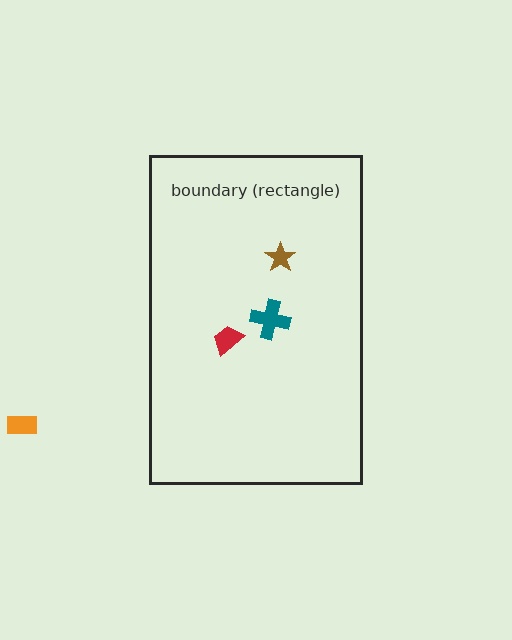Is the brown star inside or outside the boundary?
Inside.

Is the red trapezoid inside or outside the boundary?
Inside.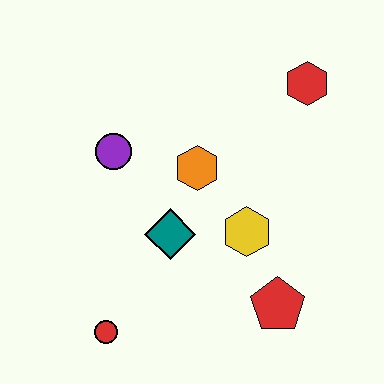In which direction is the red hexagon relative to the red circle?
The red hexagon is above the red circle.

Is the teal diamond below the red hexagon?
Yes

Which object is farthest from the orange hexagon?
The red circle is farthest from the orange hexagon.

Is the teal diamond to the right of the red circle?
Yes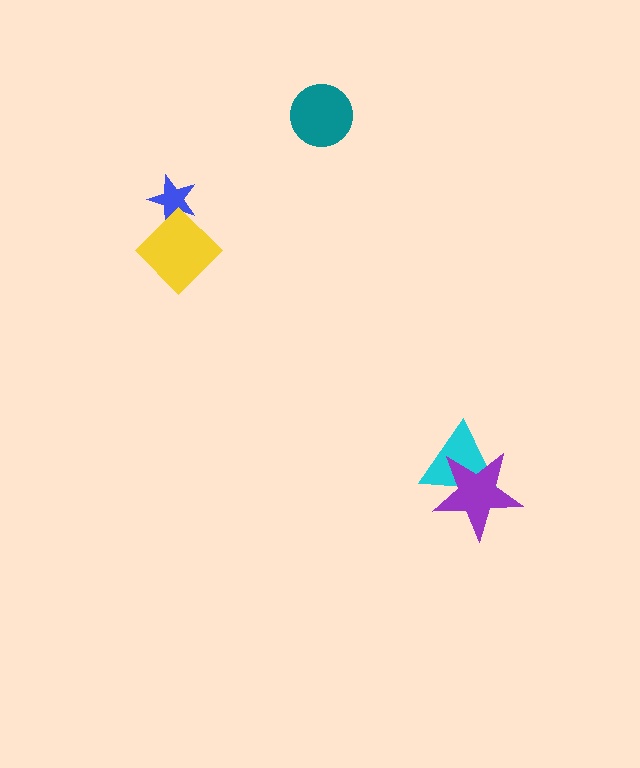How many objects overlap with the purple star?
1 object overlaps with the purple star.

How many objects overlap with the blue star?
1 object overlaps with the blue star.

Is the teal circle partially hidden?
No, no other shape covers it.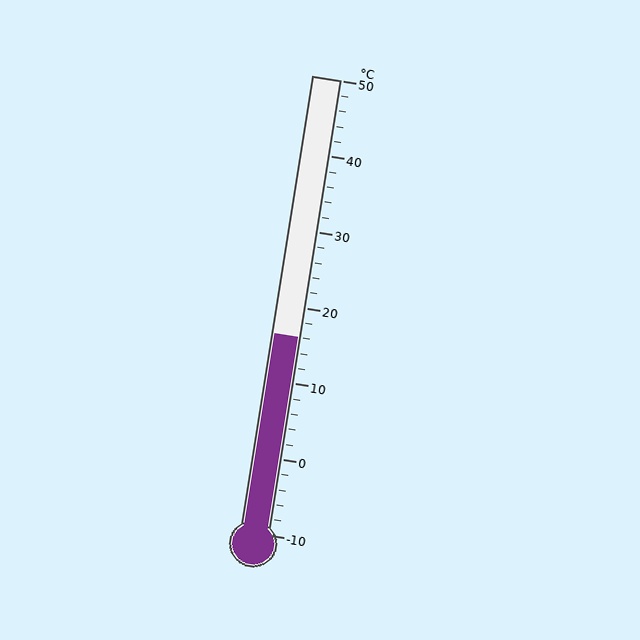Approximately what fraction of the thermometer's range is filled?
The thermometer is filled to approximately 45% of its range.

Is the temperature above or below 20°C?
The temperature is below 20°C.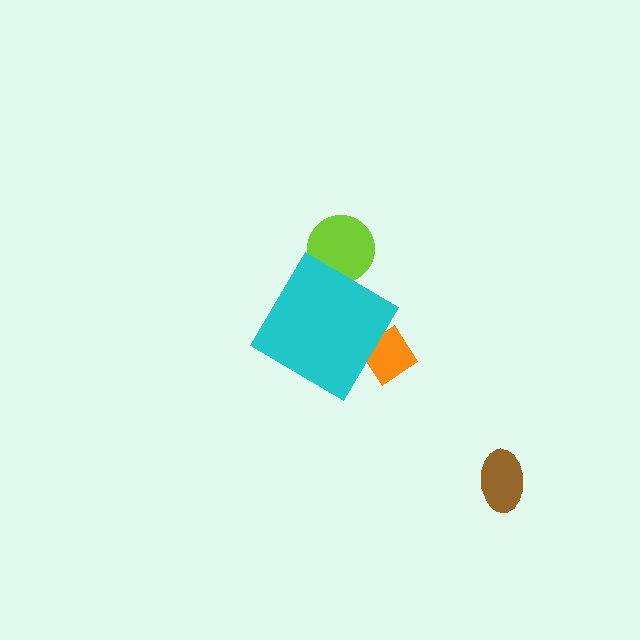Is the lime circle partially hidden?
Yes, the lime circle is partially hidden behind the cyan diamond.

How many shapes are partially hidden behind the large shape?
2 shapes are partially hidden.